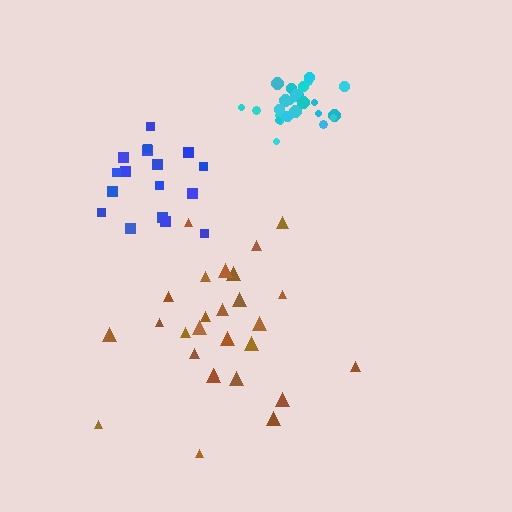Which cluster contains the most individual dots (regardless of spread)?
Brown (27).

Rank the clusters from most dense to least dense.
cyan, blue, brown.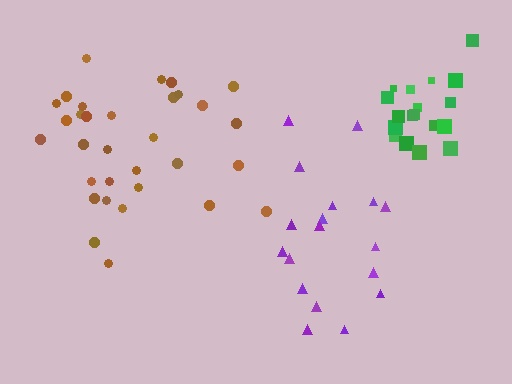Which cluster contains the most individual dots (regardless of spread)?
Brown (32).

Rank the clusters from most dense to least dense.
green, purple, brown.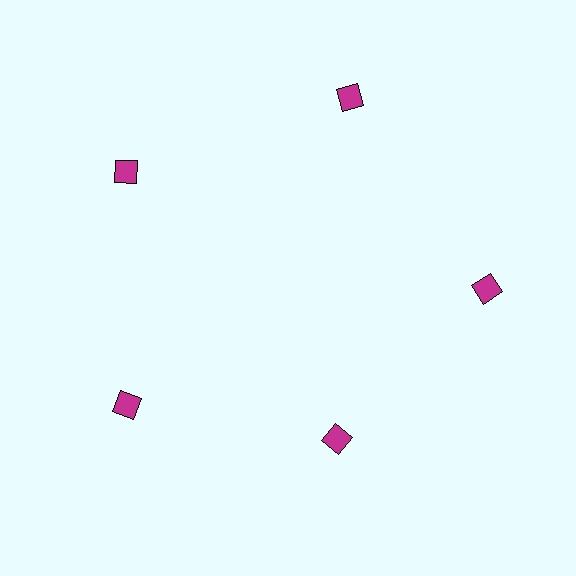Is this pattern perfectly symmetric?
No. The 5 magenta squares are arranged in a ring, but one element near the 5 o'clock position is pulled inward toward the center, breaking the 5-fold rotational symmetry.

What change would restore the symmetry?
The symmetry would be restored by moving it outward, back onto the ring so that all 5 squares sit at equal angles and equal distance from the center.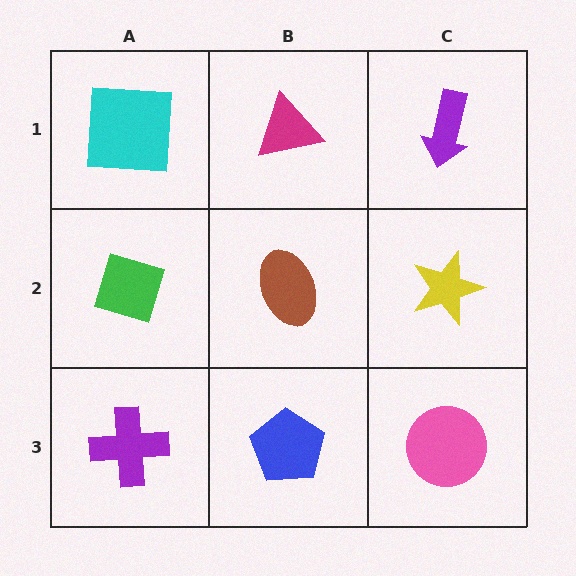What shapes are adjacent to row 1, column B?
A brown ellipse (row 2, column B), a cyan square (row 1, column A), a purple arrow (row 1, column C).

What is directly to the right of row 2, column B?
A yellow star.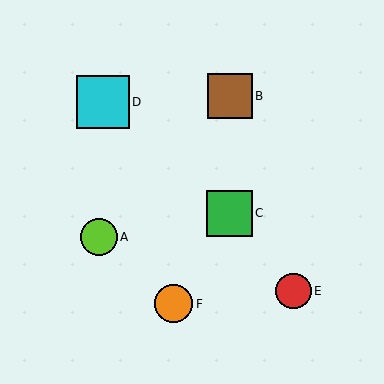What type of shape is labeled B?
Shape B is a brown square.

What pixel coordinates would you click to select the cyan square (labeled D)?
Click at (103, 102) to select the cyan square D.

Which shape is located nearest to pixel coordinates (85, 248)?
The lime circle (labeled A) at (99, 237) is nearest to that location.